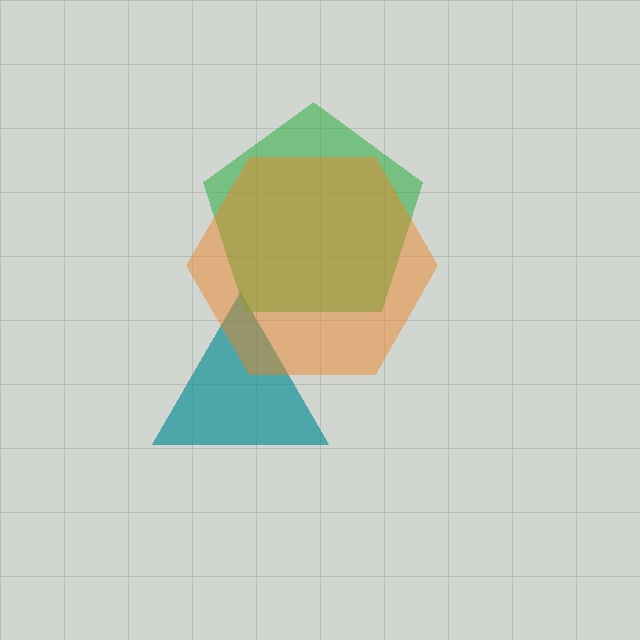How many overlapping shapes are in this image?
There are 3 overlapping shapes in the image.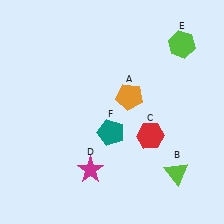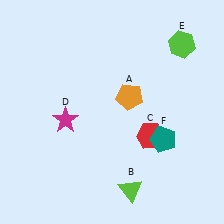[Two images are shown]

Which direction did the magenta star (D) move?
The magenta star (D) moved up.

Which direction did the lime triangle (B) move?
The lime triangle (B) moved left.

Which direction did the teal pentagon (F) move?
The teal pentagon (F) moved right.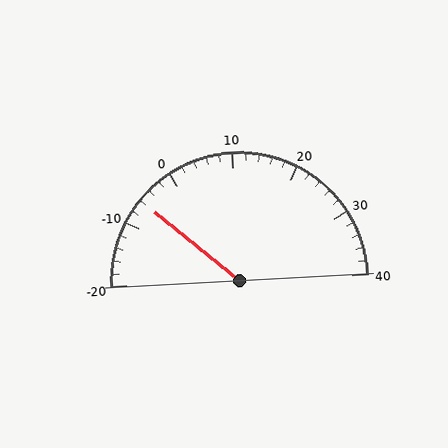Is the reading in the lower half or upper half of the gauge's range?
The reading is in the lower half of the range (-20 to 40).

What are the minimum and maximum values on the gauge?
The gauge ranges from -20 to 40.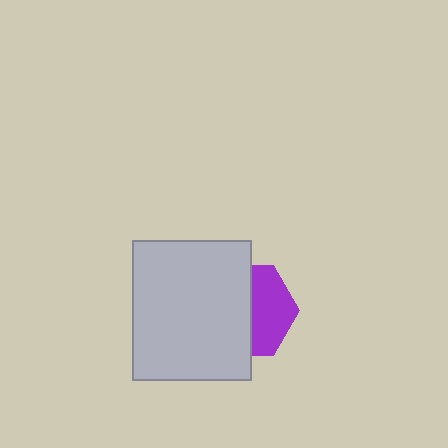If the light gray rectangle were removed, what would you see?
You would see the complete purple hexagon.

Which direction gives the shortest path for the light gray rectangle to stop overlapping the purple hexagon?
Moving left gives the shortest separation.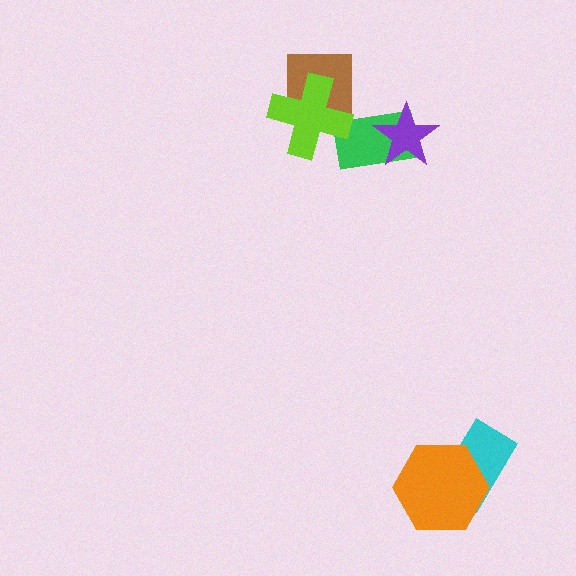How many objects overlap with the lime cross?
2 objects overlap with the lime cross.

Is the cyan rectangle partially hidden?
Yes, it is partially covered by another shape.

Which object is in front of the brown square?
The lime cross is in front of the brown square.